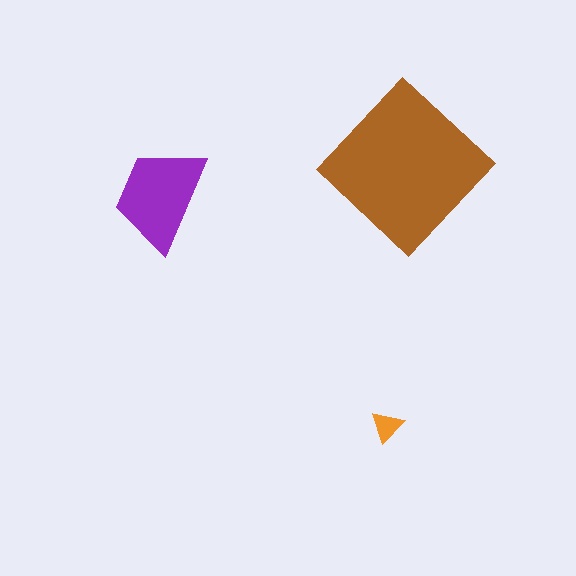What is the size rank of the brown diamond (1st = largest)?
1st.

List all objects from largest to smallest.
The brown diamond, the purple trapezoid, the orange triangle.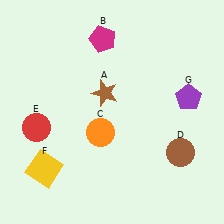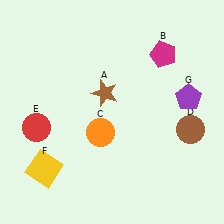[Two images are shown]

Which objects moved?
The objects that moved are: the magenta pentagon (B), the brown circle (D).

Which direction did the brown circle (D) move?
The brown circle (D) moved up.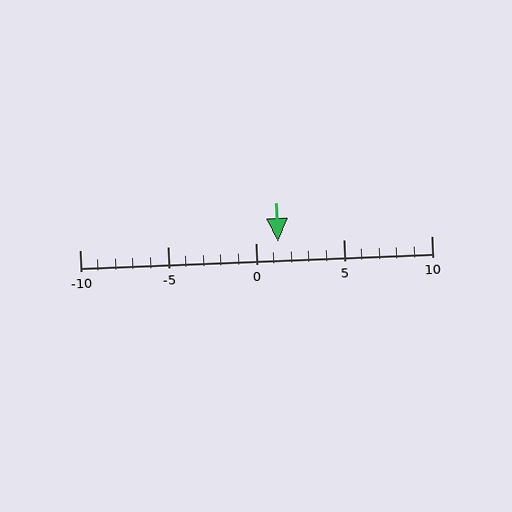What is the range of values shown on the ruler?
The ruler shows values from -10 to 10.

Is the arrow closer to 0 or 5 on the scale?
The arrow is closer to 0.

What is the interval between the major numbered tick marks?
The major tick marks are spaced 5 units apart.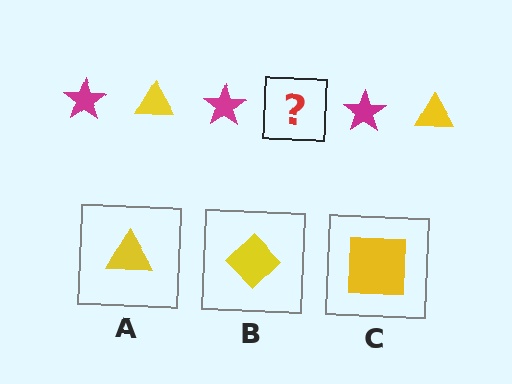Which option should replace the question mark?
Option A.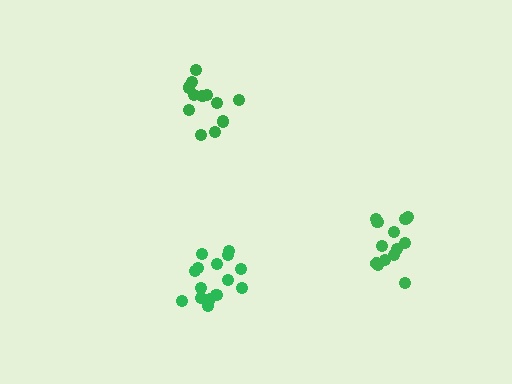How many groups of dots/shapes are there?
There are 3 groups.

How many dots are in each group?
Group 1: 15 dots, Group 2: 12 dots, Group 3: 13 dots (40 total).